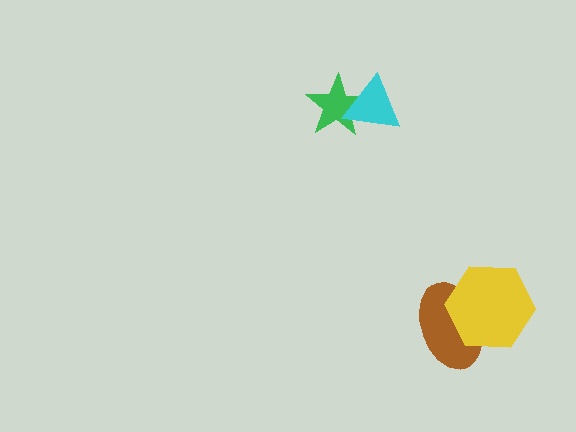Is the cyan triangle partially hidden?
No, no other shape covers it.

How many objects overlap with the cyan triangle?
1 object overlaps with the cyan triangle.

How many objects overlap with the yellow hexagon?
1 object overlaps with the yellow hexagon.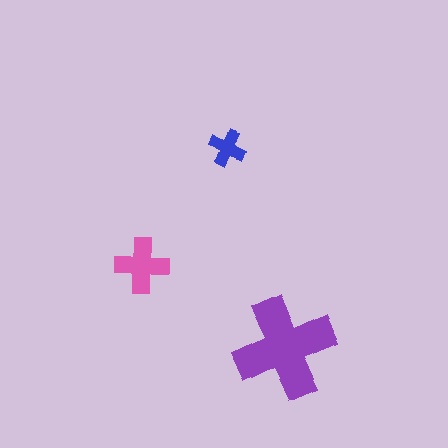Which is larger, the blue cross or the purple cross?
The purple one.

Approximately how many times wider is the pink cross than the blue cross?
About 1.5 times wider.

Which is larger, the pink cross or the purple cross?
The purple one.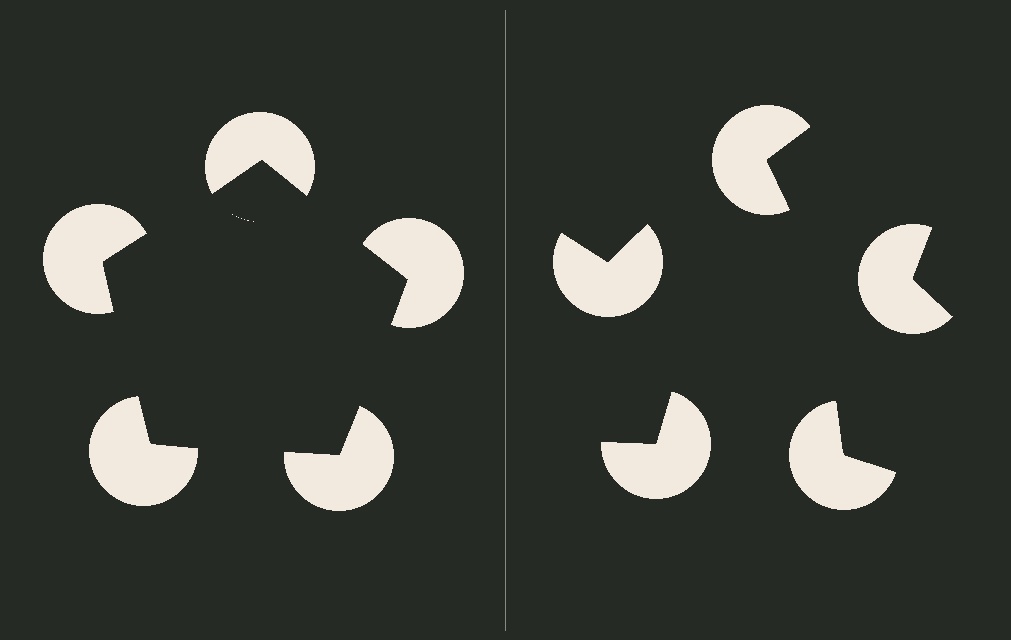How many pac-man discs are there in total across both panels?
10 — 5 on each side.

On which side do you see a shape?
An illusory pentagon appears on the left side. On the right side the wedge cuts are rotated, so no coherent shape forms.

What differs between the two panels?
The pac-man discs are positioned identically on both sides; only the wedge orientations differ. On the left they align to a pentagon; on the right they are misaligned.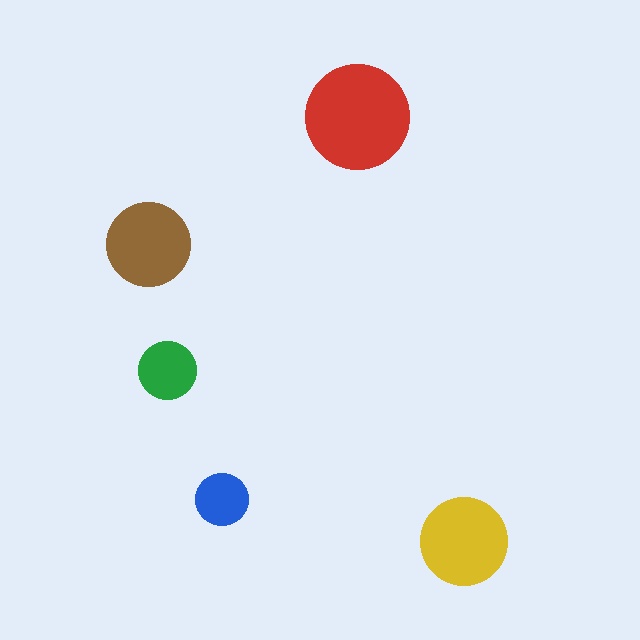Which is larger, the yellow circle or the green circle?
The yellow one.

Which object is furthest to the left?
The brown circle is leftmost.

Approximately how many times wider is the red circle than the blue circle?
About 2 times wider.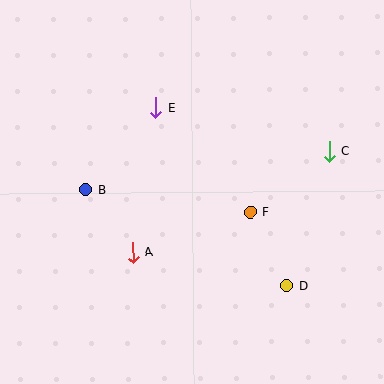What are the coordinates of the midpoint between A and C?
The midpoint between A and C is at (231, 202).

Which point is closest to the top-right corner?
Point C is closest to the top-right corner.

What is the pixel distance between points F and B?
The distance between F and B is 166 pixels.